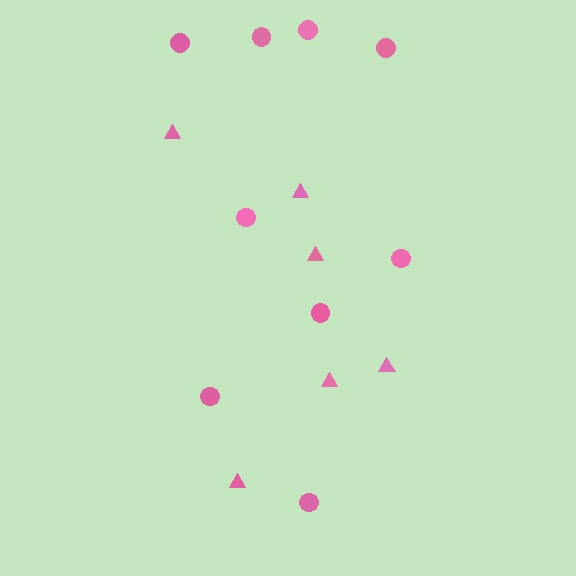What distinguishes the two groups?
There are 2 groups: one group of triangles (6) and one group of circles (9).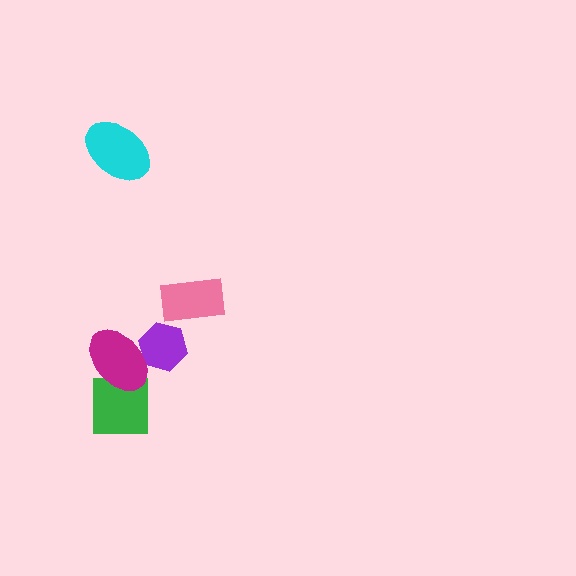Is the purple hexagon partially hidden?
Yes, it is partially covered by another shape.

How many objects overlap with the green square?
1 object overlaps with the green square.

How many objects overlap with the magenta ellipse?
2 objects overlap with the magenta ellipse.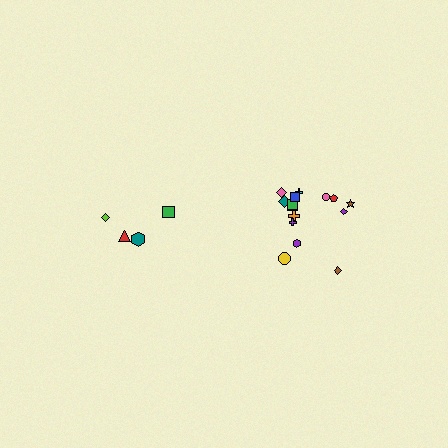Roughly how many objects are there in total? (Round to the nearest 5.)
Roughly 20 objects in total.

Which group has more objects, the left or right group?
The right group.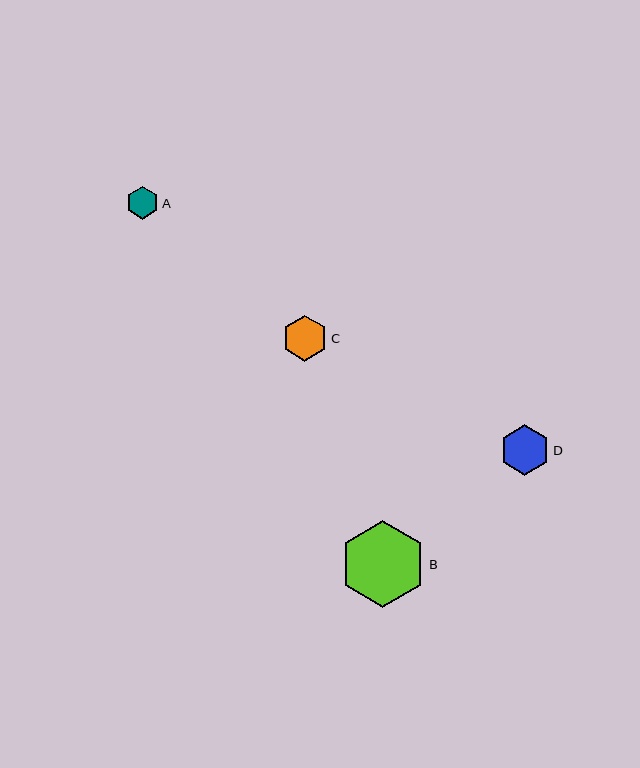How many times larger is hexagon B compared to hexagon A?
Hexagon B is approximately 2.6 times the size of hexagon A.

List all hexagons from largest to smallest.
From largest to smallest: B, D, C, A.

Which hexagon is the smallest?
Hexagon A is the smallest with a size of approximately 33 pixels.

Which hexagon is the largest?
Hexagon B is the largest with a size of approximately 87 pixels.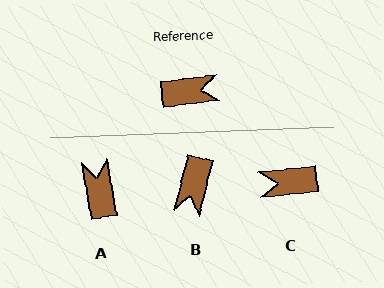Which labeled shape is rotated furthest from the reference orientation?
C, about 179 degrees away.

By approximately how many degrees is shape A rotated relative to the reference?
Approximately 92 degrees counter-clockwise.